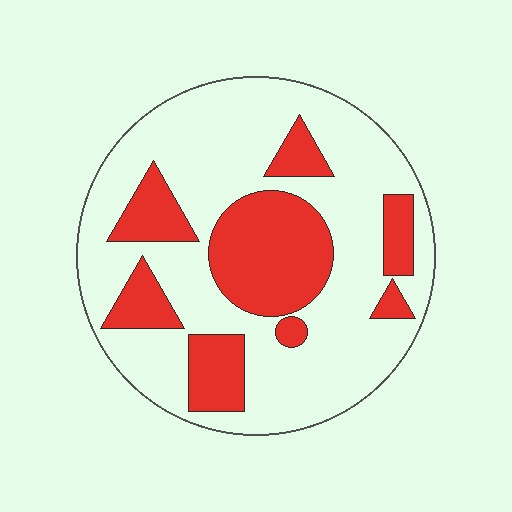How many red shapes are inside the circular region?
8.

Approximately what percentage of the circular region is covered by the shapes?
Approximately 30%.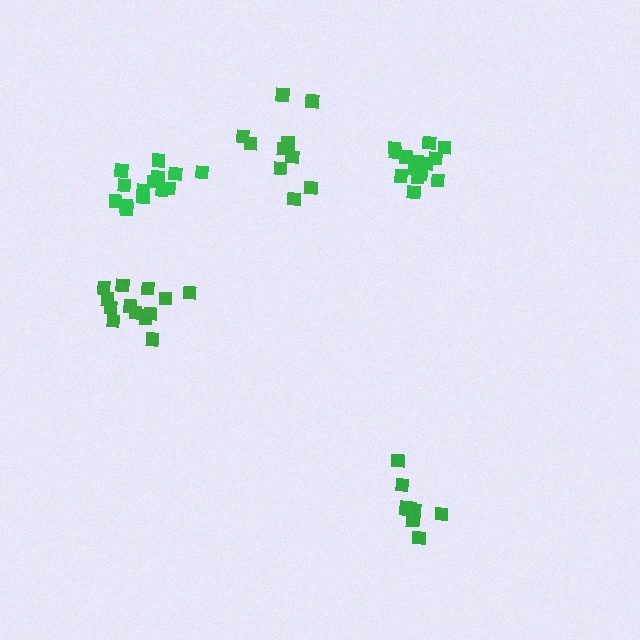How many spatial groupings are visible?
There are 5 spatial groupings.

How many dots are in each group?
Group 1: 10 dots, Group 2: 10 dots, Group 3: 15 dots, Group 4: 14 dots, Group 5: 15 dots (64 total).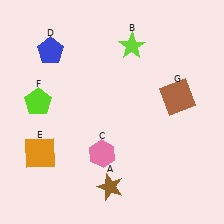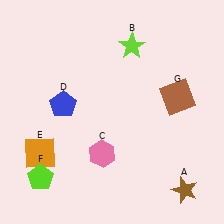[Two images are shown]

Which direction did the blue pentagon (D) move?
The blue pentagon (D) moved down.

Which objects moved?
The objects that moved are: the brown star (A), the blue pentagon (D), the lime pentagon (F).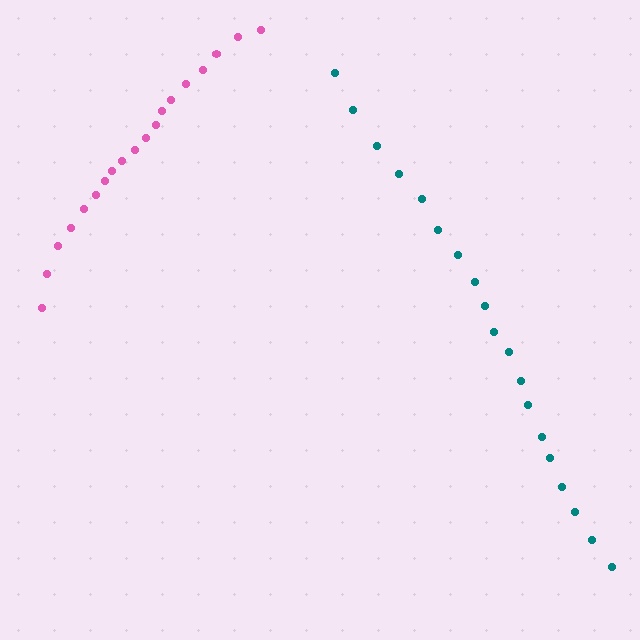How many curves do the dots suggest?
There are 2 distinct paths.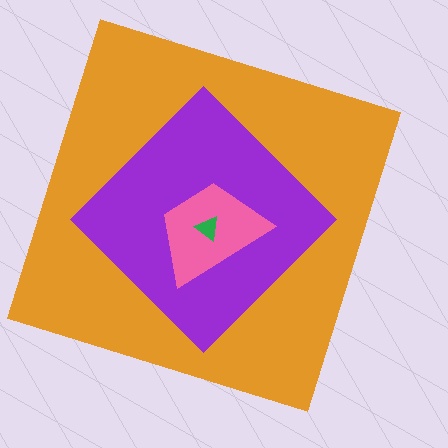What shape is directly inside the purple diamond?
The pink trapezoid.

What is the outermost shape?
The orange square.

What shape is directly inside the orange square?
The purple diamond.